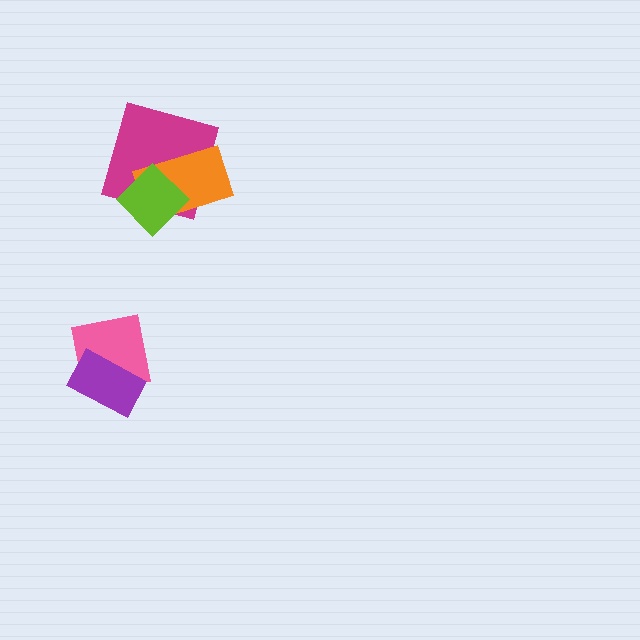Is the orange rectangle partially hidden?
Yes, it is partially covered by another shape.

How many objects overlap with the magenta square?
2 objects overlap with the magenta square.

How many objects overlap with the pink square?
1 object overlaps with the pink square.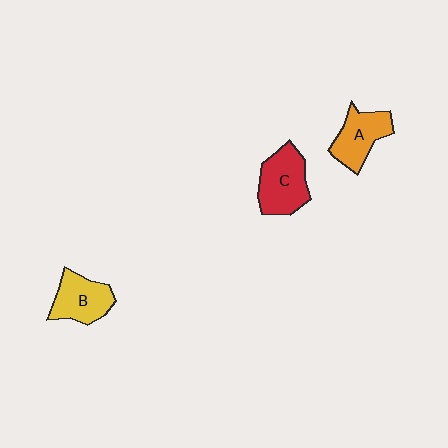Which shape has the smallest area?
Shape A (orange).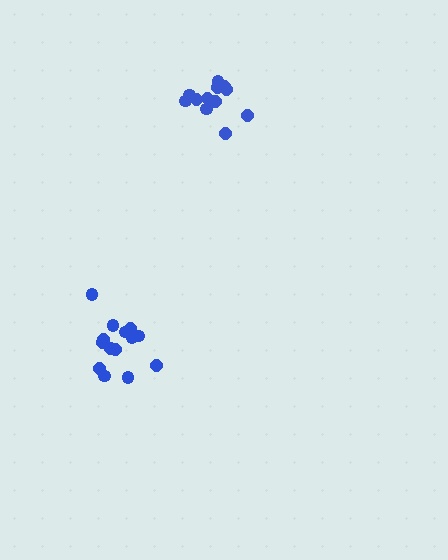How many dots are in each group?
Group 1: 15 dots, Group 2: 12 dots (27 total).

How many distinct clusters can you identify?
There are 2 distinct clusters.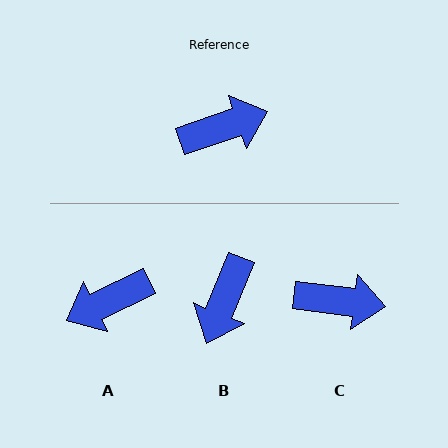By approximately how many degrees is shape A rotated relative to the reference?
Approximately 173 degrees clockwise.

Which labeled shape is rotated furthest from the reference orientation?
A, about 173 degrees away.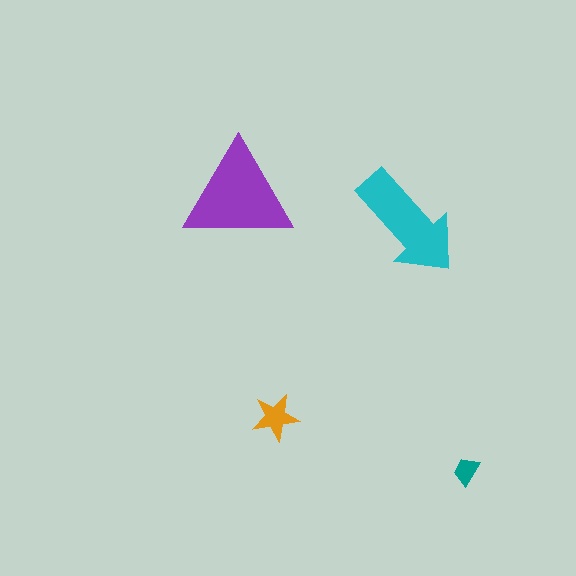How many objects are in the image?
There are 4 objects in the image.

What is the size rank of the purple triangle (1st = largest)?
1st.